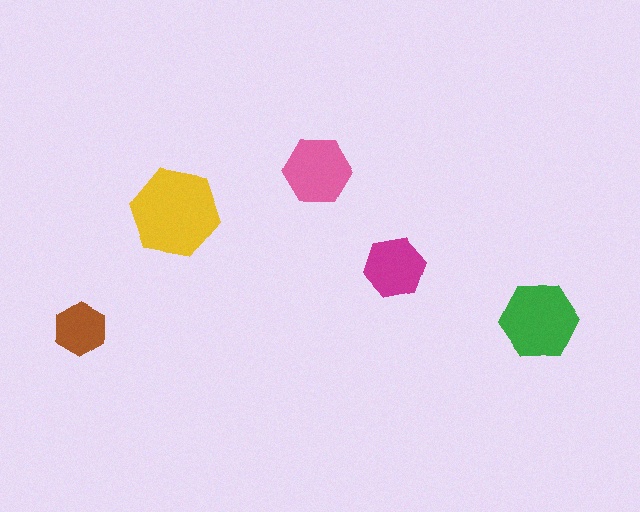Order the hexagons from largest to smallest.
the yellow one, the green one, the pink one, the magenta one, the brown one.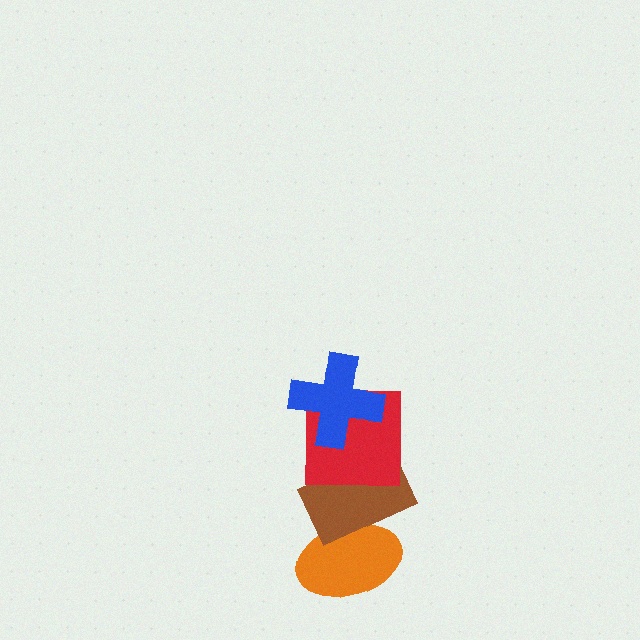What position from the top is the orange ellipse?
The orange ellipse is 4th from the top.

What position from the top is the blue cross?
The blue cross is 1st from the top.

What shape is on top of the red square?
The blue cross is on top of the red square.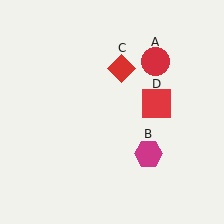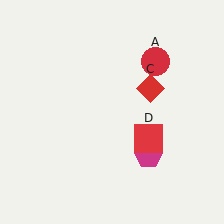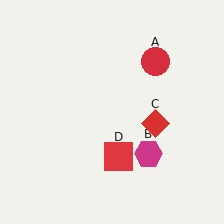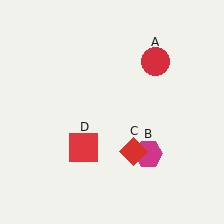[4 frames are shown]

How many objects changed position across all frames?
2 objects changed position: red diamond (object C), red square (object D).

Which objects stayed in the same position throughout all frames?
Red circle (object A) and magenta hexagon (object B) remained stationary.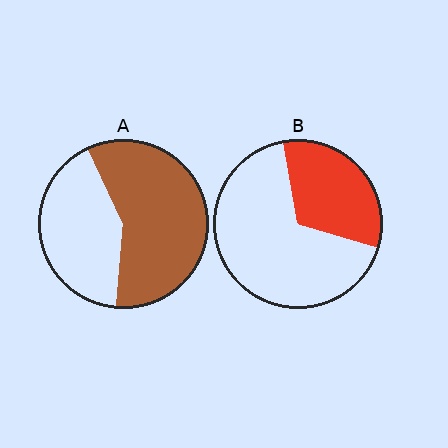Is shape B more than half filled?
No.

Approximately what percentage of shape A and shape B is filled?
A is approximately 60% and B is approximately 35%.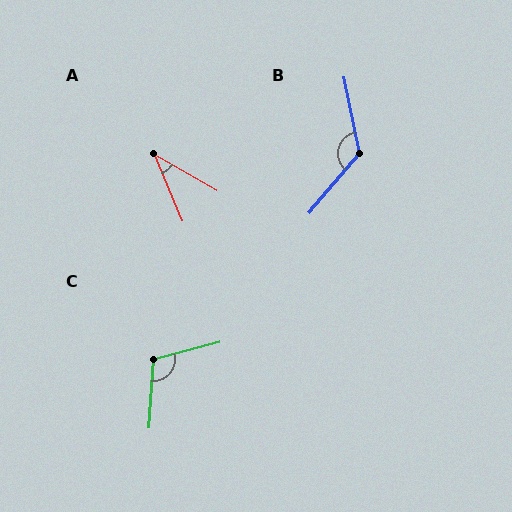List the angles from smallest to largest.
A (37°), C (109°), B (128°).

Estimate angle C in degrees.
Approximately 109 degrees.